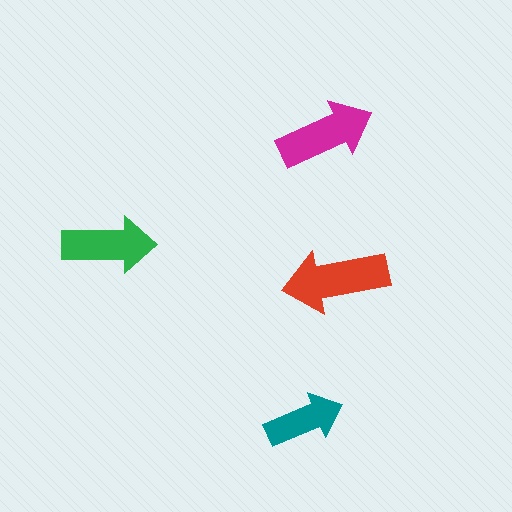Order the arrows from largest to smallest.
the red one, the magenta one, the green one, the teal one.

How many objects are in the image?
There are 4 objects in the image.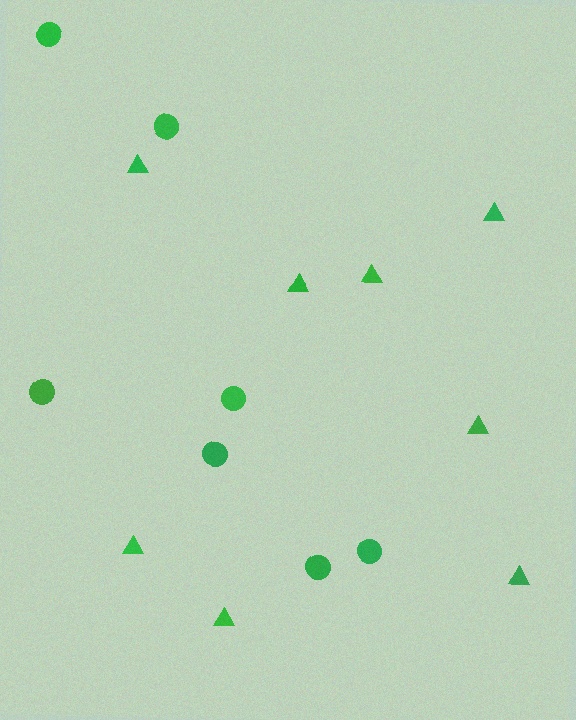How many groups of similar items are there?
There are 2 groups: one group of circles (7) and one group of triangles (8).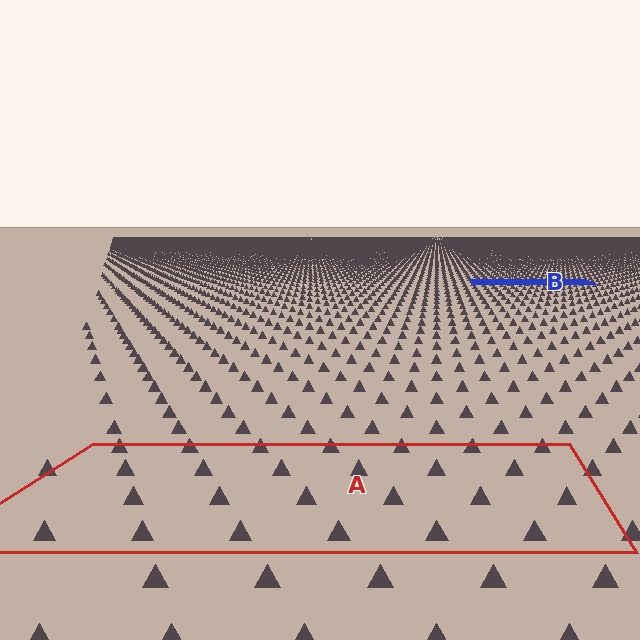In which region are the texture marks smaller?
The texture marks are smaller in region B, because it is farther away.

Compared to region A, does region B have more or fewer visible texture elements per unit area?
Region B has more texture elements per unit area — they are packed more densely because it is farther away.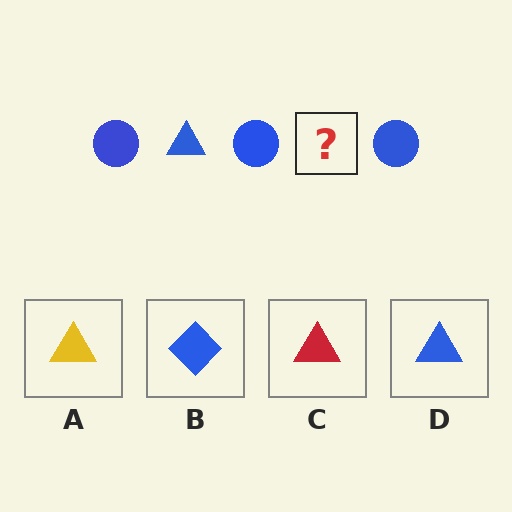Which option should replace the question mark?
Option D.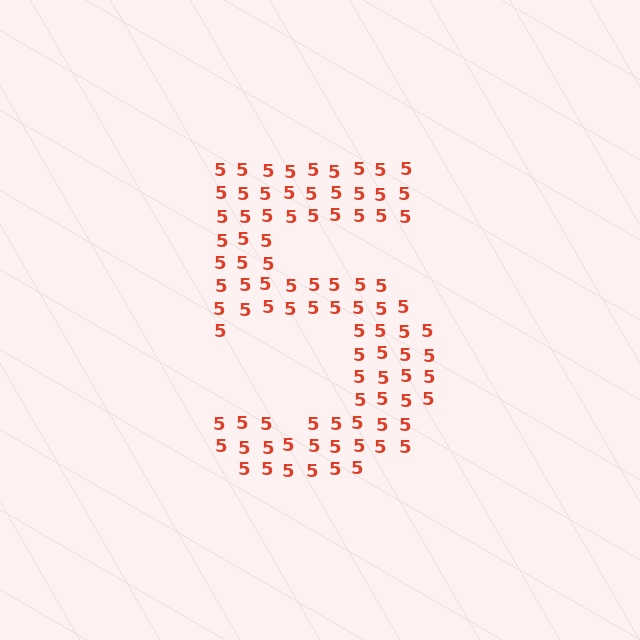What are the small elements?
The small elements are digit 5's.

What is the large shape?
The large shape is the digit 5.